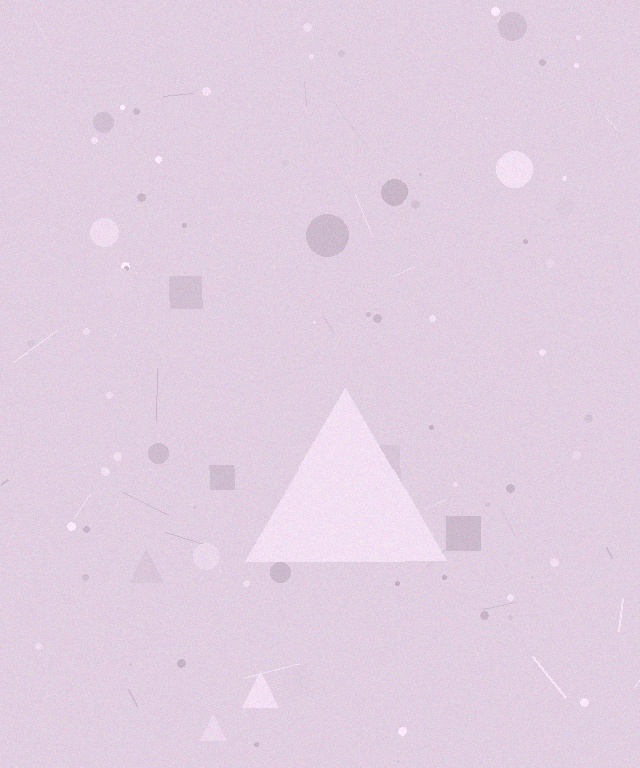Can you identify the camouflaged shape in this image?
The camouflaged shape is a triangle.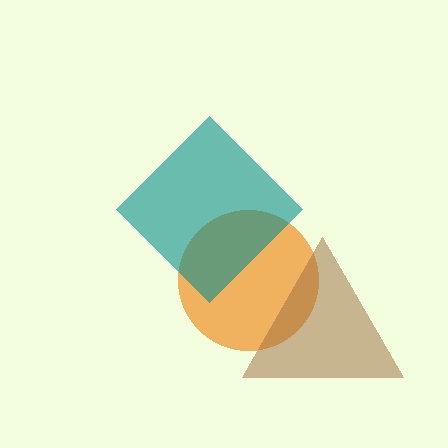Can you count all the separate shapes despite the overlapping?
Yes, there are 3 separate shapes.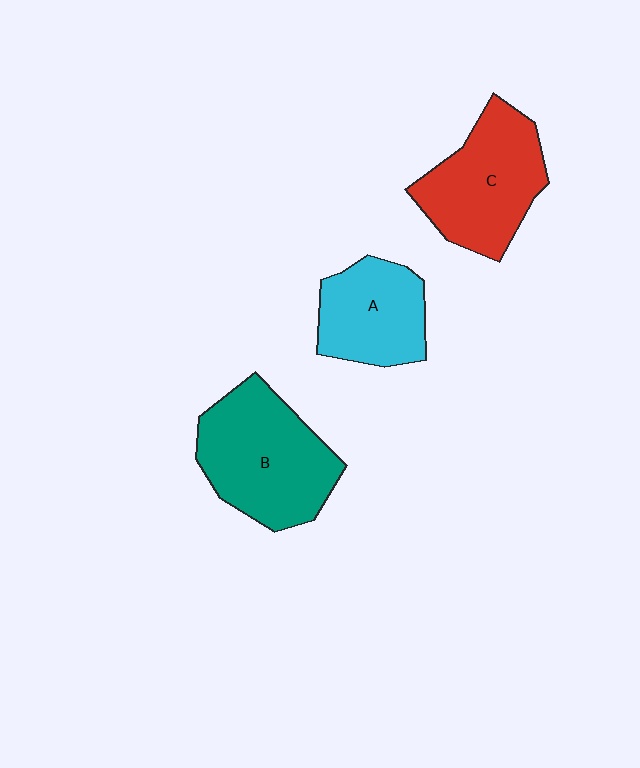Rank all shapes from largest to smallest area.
From largest to smallest: B (teal), C (red), A (cyan).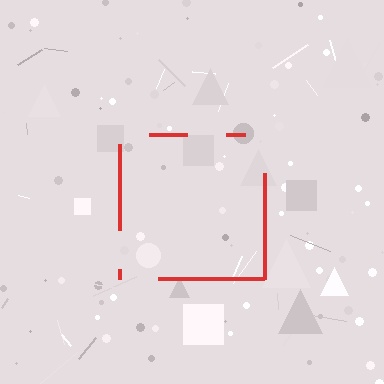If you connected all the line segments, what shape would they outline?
They would outline a square.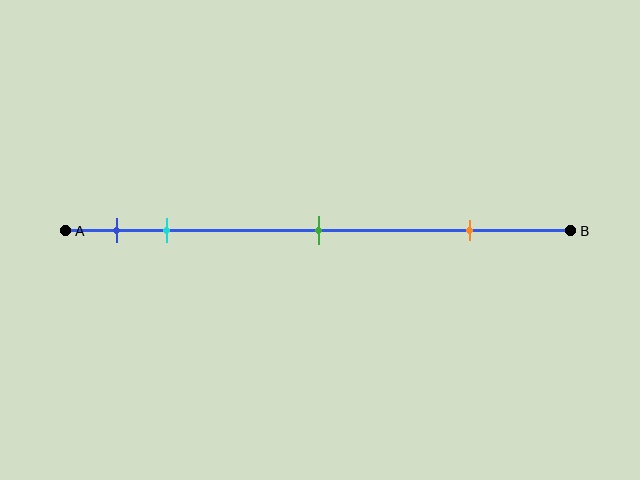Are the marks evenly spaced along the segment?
No, the marks are not evenly spaced.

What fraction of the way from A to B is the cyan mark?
The cyan mark is approximately 20% (0.2) of the way from A to B.